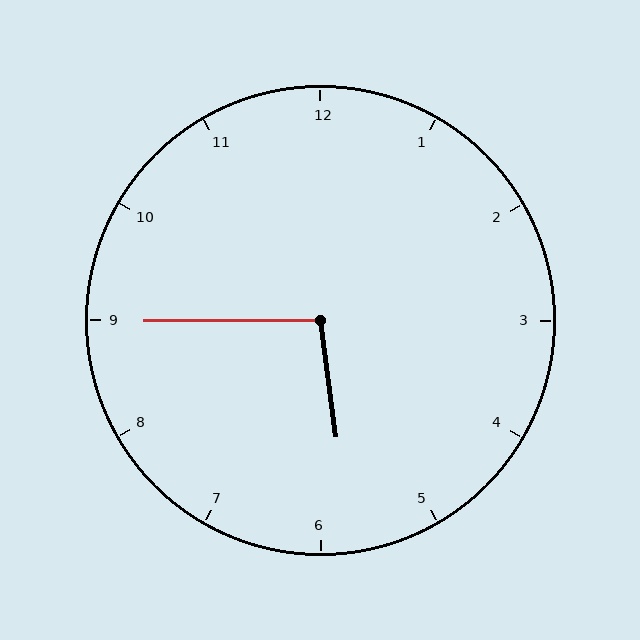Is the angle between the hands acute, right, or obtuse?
It is obtuse.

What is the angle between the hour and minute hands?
Approximately 98 degrees.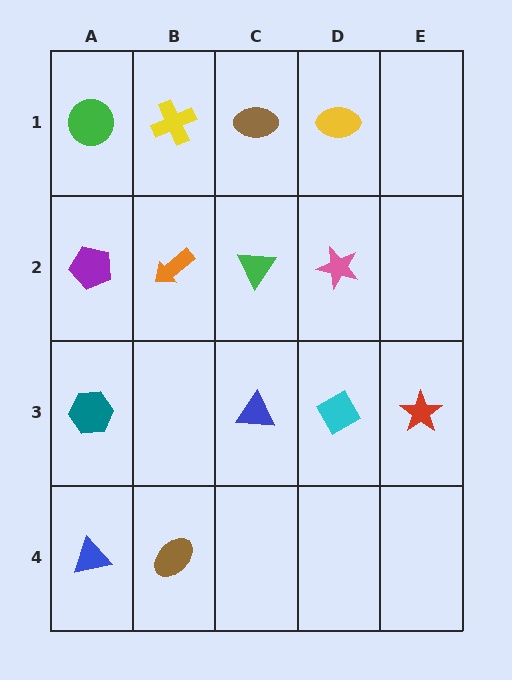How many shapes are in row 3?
4 shapes.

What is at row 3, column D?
A cyan diamond.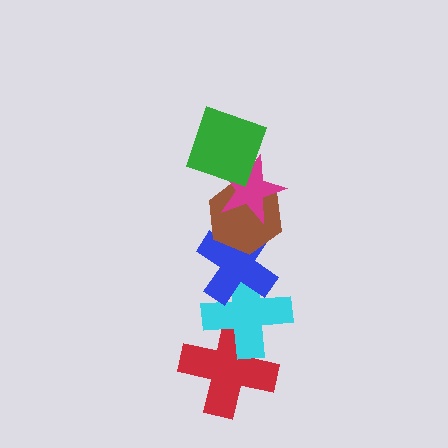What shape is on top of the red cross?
The cyan cross is on top of the red cross.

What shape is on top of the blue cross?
The brown hexagon is on top of the blue cross.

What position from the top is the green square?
The green square is 1st from the top.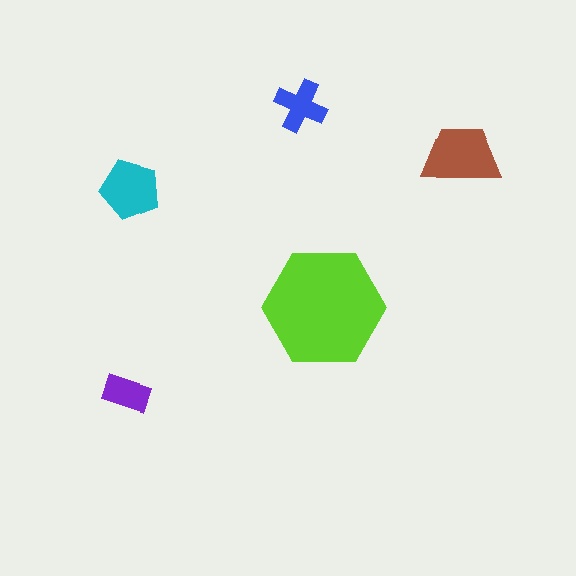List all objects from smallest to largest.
The purple rectangle, the blue cross, the cyan pentagon, the brown trapezoid, the lime hexagon.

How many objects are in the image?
There are 5 objects in the image.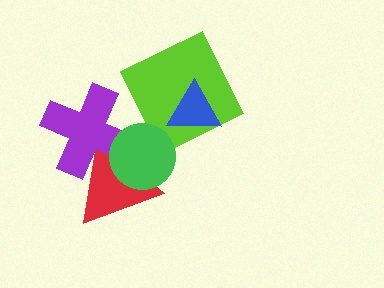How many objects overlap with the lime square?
1 object overlaps with the lime square.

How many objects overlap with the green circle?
2 objects overlap with the green circle.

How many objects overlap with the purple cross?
2 objects overlap with the purple cross.